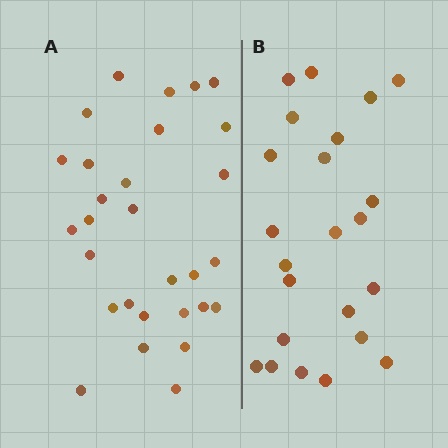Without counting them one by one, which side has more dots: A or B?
Region A (the left region) has more dots.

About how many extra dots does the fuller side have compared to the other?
Region A has about 6 more dots than region B.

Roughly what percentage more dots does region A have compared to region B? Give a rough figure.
About 25% more.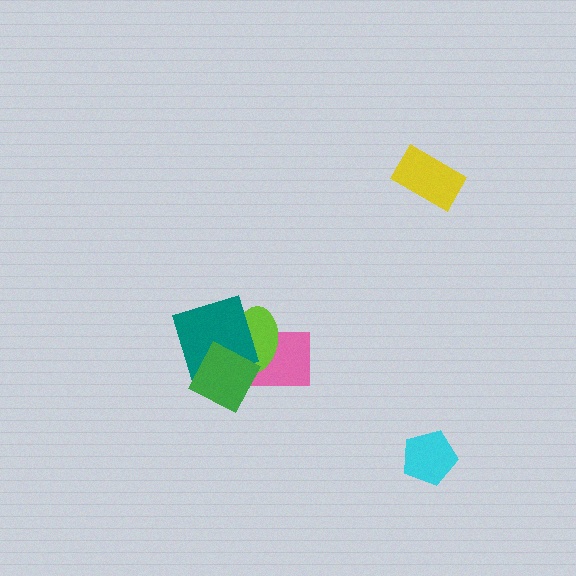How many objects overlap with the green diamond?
3 objects overlap with the green diamond.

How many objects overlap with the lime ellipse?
3 objects overlap with the lime ellipse.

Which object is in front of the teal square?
The green diamond is in front of the teal square.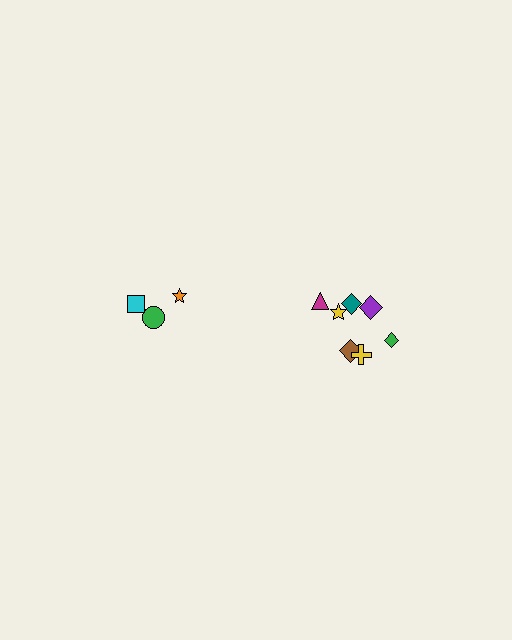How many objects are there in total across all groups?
There are 10 objects.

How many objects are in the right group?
There are 7 objects.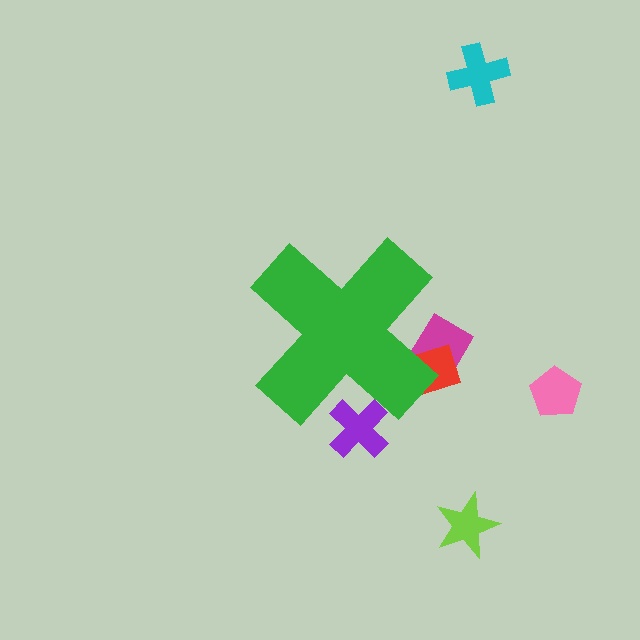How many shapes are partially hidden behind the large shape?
3 shapes are partially hidden.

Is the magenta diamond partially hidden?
Yes, the magenta diamond is partially hidden behind the green cross.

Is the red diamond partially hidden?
Yes, the red diamond is partially hidden behind the green cross.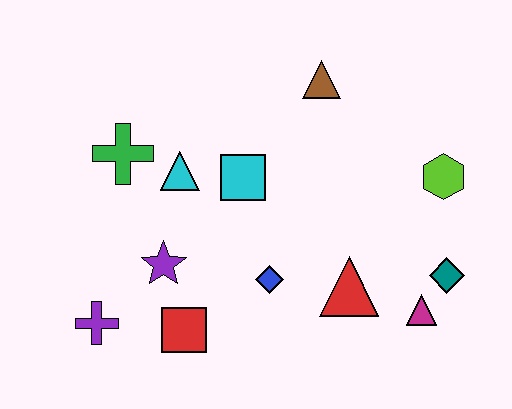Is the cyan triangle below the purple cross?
No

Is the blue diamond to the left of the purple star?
No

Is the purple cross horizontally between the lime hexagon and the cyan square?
No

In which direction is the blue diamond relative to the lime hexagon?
The blue diamond is to the left of the lime hexagon.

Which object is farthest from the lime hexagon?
The purple cross is farthest from the lime hexagon.